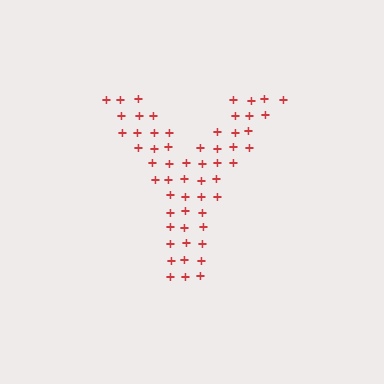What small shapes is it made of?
It is made of small plus signs.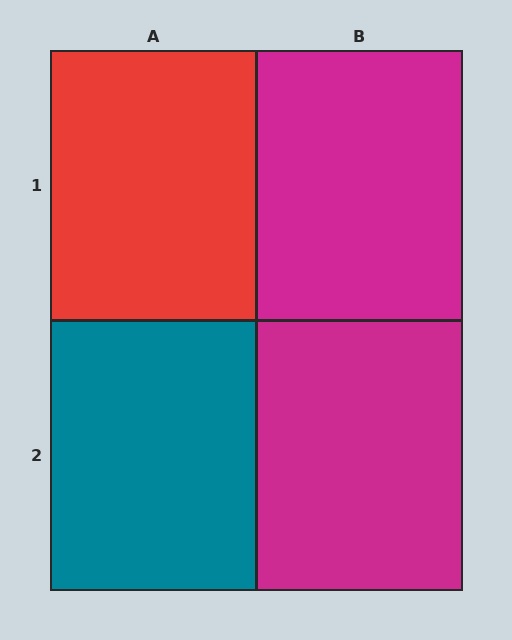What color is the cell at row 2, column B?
Magenta.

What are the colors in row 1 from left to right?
Red, magenta.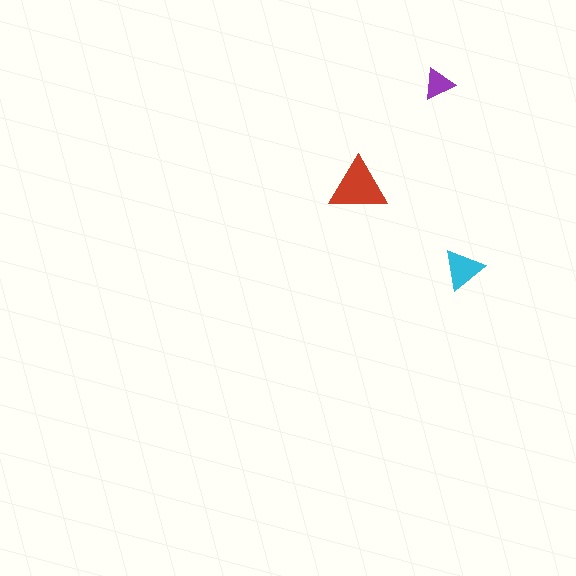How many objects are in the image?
There are 3 objects in the image.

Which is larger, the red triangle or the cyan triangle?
The red one.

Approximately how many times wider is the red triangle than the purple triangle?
About 2 times wider.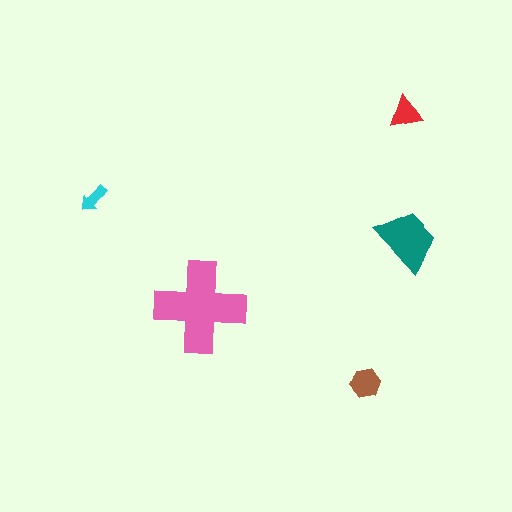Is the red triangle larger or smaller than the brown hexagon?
Smaller.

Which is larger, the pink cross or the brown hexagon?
The pink cross.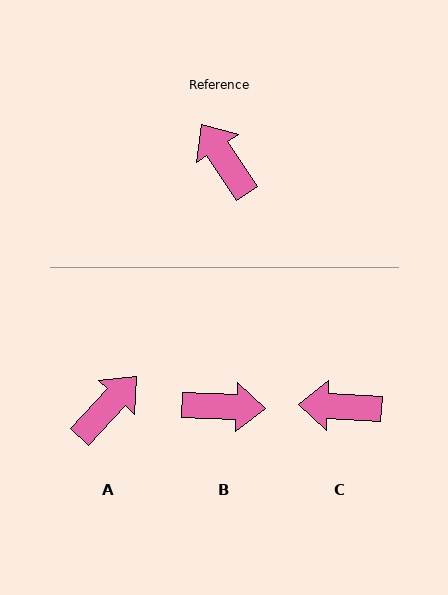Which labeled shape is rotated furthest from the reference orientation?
B, about 126 degrees away.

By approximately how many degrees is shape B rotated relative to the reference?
Approximately 126 degrees clockwise.